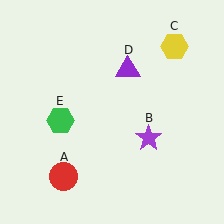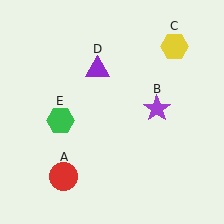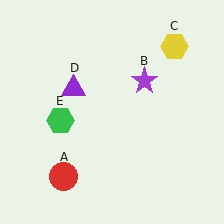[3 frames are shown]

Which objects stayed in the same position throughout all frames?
Red circle (object A) and yellow hexagon (object C) and green hexagon (object E) remained stationary.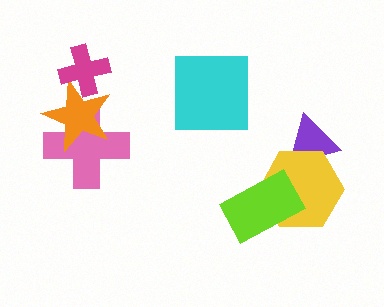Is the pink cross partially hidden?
Yes, it is partially covered by another shape.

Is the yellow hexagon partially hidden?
Yes, it is partially covered by another shape.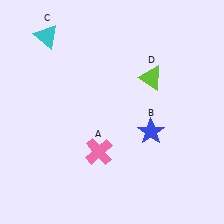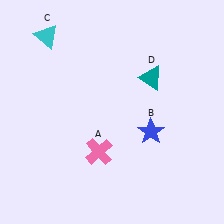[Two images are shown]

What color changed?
The triangle (D) changed from lime in Image 1 to teal in Image 2.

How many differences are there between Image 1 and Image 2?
There is 1 difference between the two images.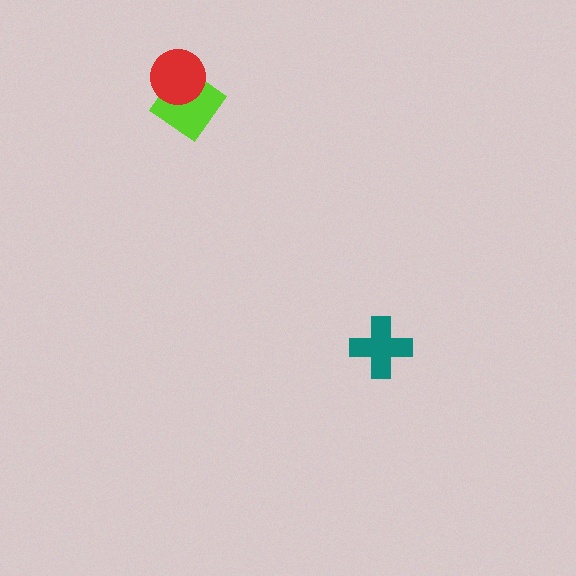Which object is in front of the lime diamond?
The red circle is in front of the lime diamond.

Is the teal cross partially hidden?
No, no other shape covers it.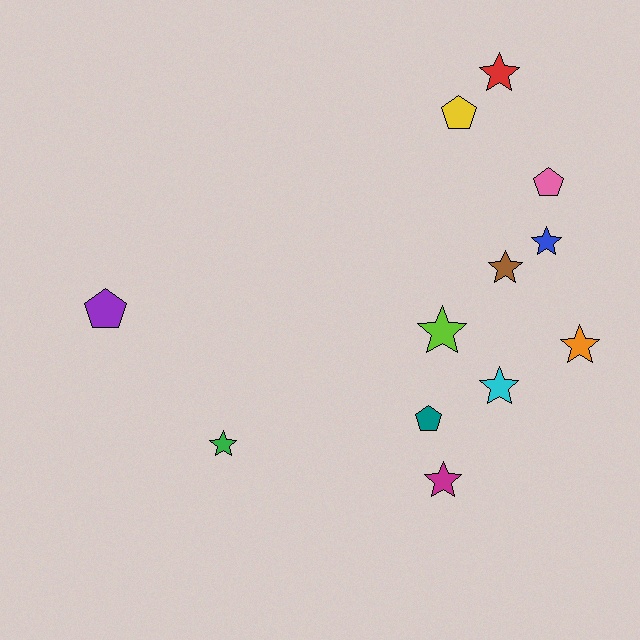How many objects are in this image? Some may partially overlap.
There are 12 objects.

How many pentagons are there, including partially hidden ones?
There are 4 pentagons.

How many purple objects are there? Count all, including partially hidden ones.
There is 1 purple object.